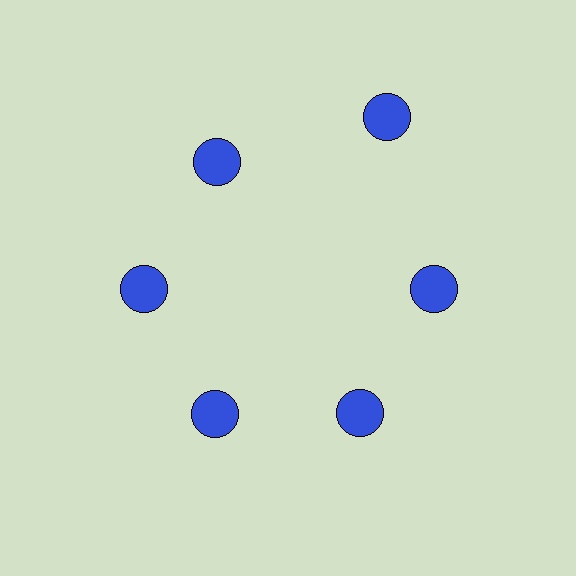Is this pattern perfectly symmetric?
No. The 6 blue circles are arranged in a ring, but one element near the 1 o'clock position is pushed outward from the center, breaking the 6-fold rotational symmetry.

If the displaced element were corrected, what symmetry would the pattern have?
It would have 6-fold rotational symmetry — the pattern would map onto itself every 60 degrees.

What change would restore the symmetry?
The symmetry would be restored by moving it inward, back onto the ring so that all 6 circles sit at equal angles and equal distance from the center.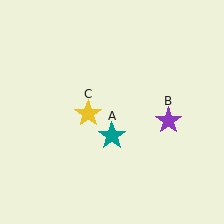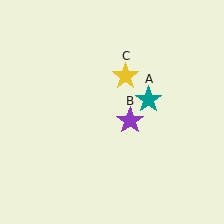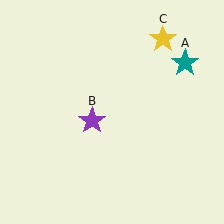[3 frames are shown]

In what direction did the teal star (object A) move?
The teal star (object A) moved up and to the right.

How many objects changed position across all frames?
3 objects changed position: teal star (object A), purple star (object B), yellow star (object C).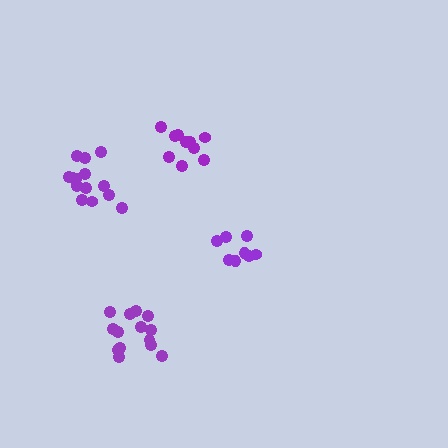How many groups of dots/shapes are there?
There are 4 groups.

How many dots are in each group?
Group 1: 8 dots, Group 2: 10 dots, Group 3: 14 dots, Group 4: 14 dots (46 total).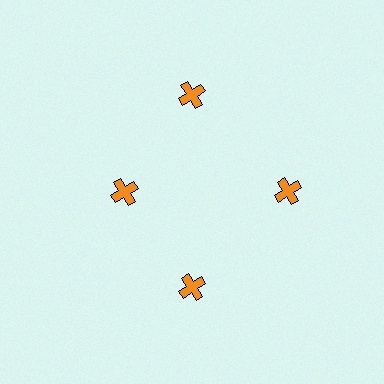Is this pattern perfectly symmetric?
No. The 4 orange crosses are arranged in a ring, but one element near the 9 o'clock position is pulled inward toward the center, breaking the 4-fold rotational symmetry.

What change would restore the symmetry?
The symmetry would be restored by moving it outward, back onto the ring so that all 4 crosses sit at equal angles and equal distance from the center.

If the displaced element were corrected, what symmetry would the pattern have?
It would have 4-fold rotational symmetry — the pattern would map onto itself every 90 degrees.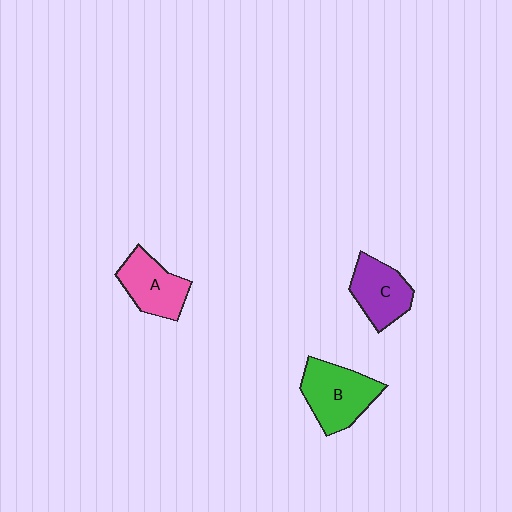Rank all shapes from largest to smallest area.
From largest to smallest: B (green), A (pink), C (purple).